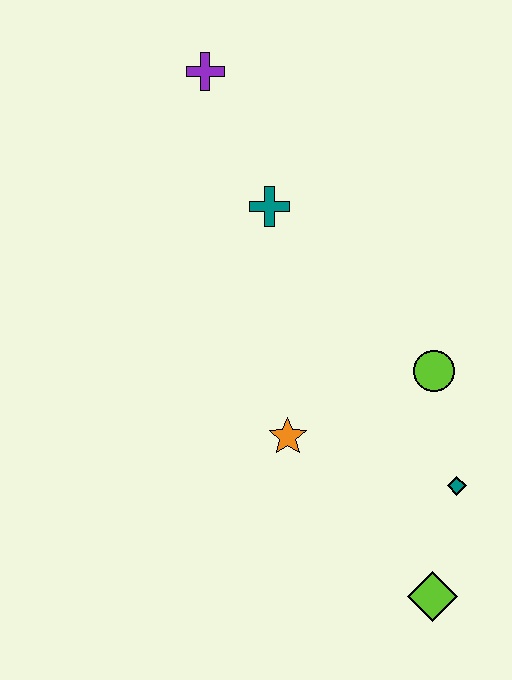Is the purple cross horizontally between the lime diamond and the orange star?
No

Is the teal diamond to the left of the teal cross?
No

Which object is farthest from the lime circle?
The purple cross is farthest from the lime circle.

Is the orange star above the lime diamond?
Yes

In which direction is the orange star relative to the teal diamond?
The orange star is to the left of the teal diamond.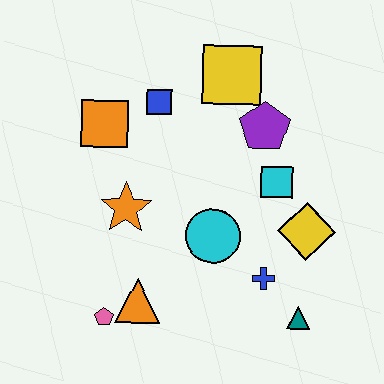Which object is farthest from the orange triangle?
The yellow square is farthest from the orange triangle.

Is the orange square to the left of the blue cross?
Yes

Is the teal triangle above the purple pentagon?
No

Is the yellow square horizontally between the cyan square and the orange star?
Yes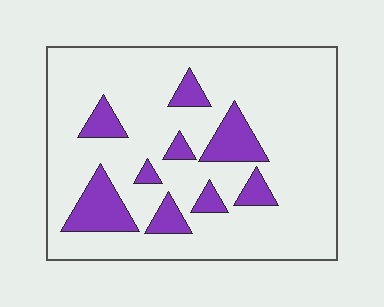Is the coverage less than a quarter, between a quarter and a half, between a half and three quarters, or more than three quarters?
Less than a quarter.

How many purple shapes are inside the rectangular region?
9.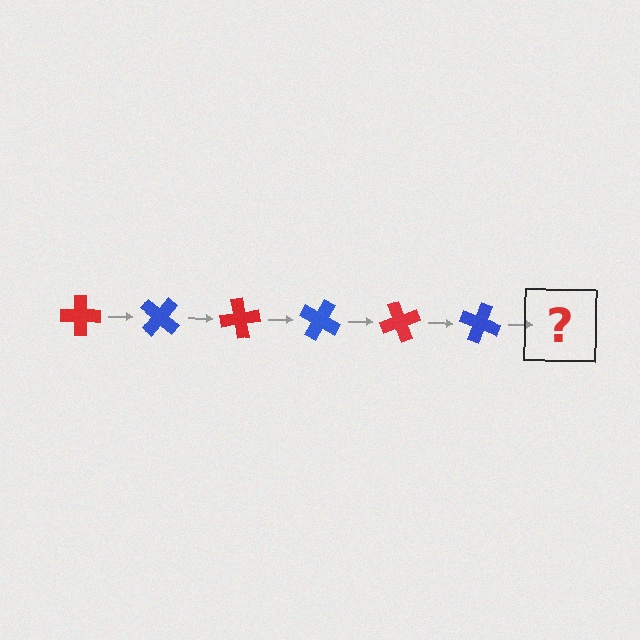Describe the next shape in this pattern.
It should be a red cross, rotated 240 degrees from the start.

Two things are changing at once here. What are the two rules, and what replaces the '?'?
The two rules are that it rotates 40 degrees each step and the color cycles through red and blue. The '?' should be a red cross, rotated 240 degrees from the start.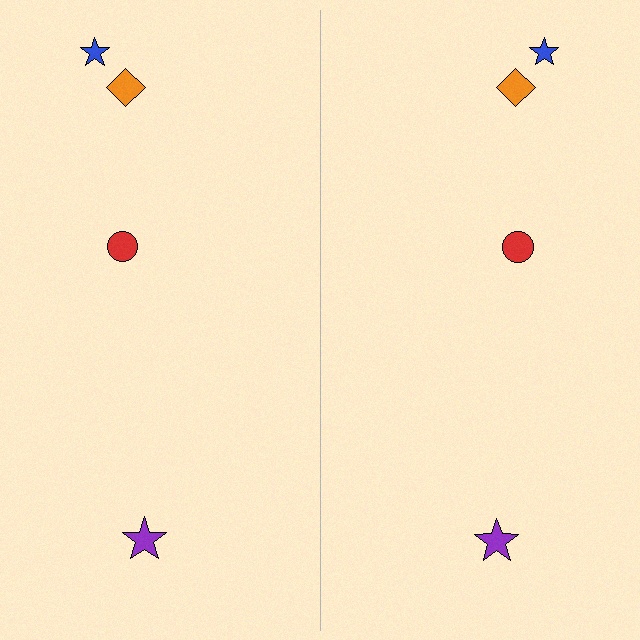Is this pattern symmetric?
Yes, this pattern has bilateral (reflection) symmetry.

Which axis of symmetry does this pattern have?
The pattern has a vertical axis of symmetry running through the center of the image.